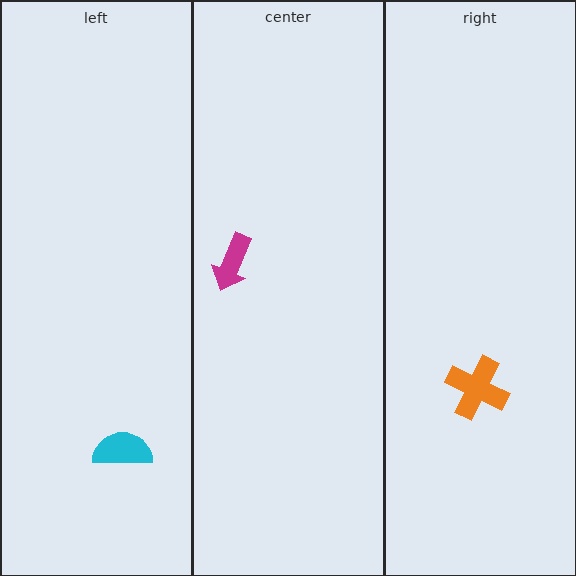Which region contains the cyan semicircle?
The left region.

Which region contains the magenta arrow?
The center region.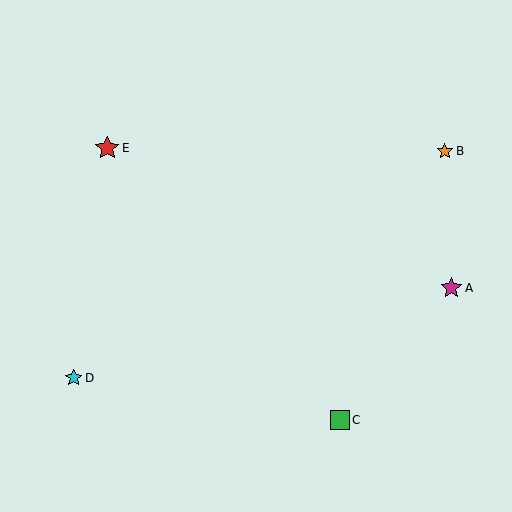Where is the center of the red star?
The center of the red star is at (107, 148).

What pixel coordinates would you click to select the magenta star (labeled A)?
Click at (451, 288) to select the magenta star A.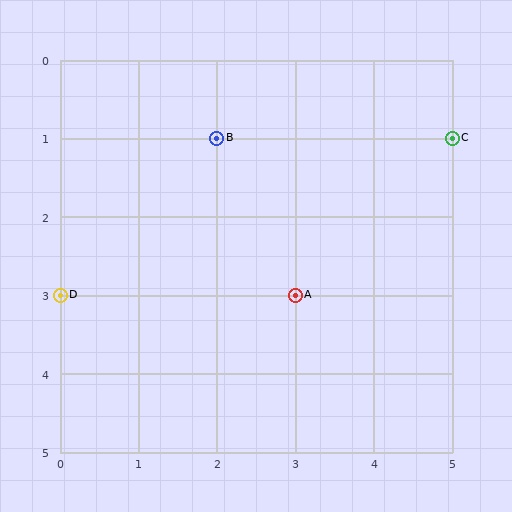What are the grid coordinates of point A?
Point A is at grid coordinates (3, 3).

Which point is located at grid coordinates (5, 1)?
Point C is at (5, 1).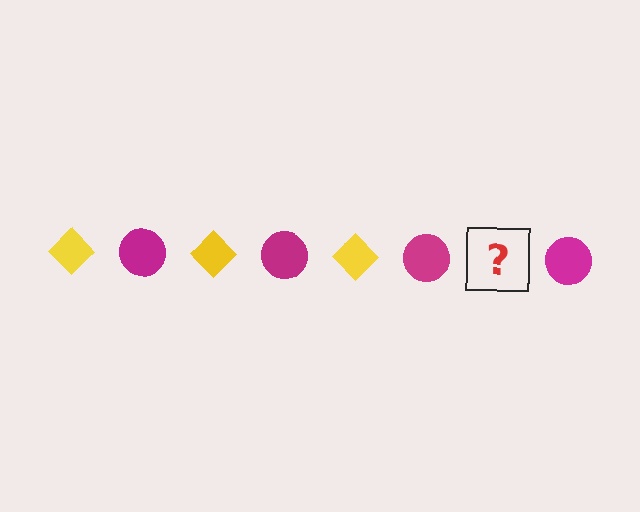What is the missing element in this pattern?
The missing element is a yellow diamond.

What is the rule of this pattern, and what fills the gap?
The rule is that the pattern alternates between yellow diamond and magenta circle. The gap should be filled with a yellow diamond.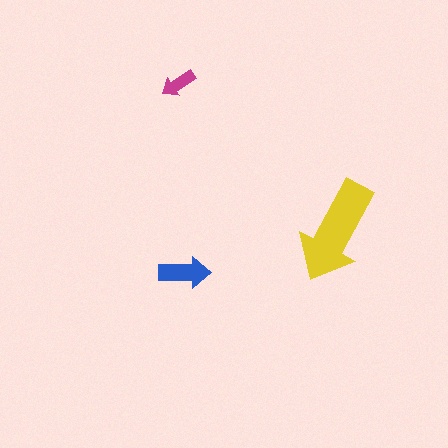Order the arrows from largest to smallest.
the yellow one, the blue one, the magenta one.